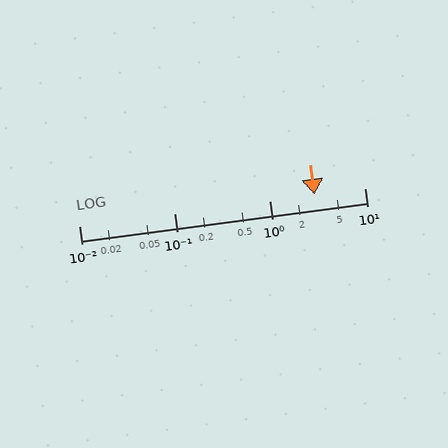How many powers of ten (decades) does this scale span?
The scale spans 3 decades, from 0.01 to 10.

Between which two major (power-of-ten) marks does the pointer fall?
The pointer is between 1 and 10.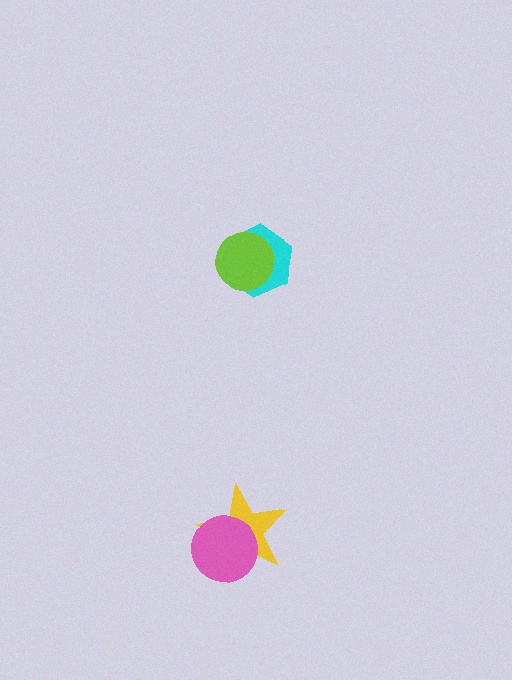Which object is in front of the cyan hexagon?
The lime circle is in front of the cyan hexagon.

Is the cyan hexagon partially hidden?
Yes, it is partially covered by another shape.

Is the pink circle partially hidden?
No, no other shape covers it.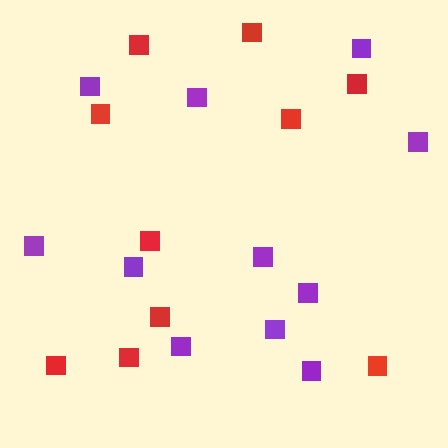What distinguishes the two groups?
There are 2 groups: one group of purple squares (11) and one group of red squares (10).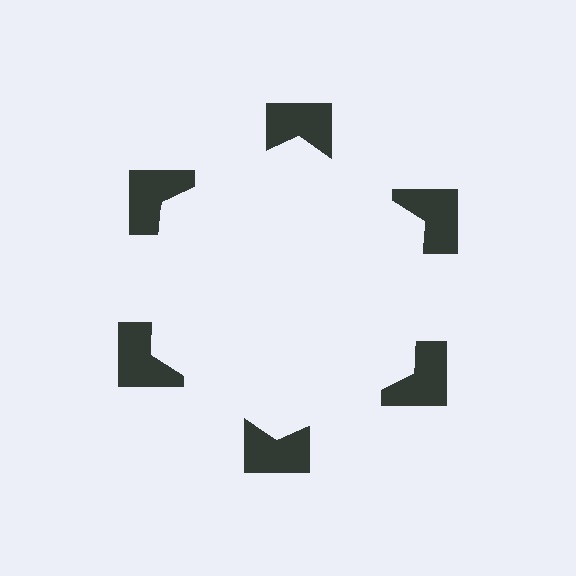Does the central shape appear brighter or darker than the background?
It typically appears slightly brighter than the background, even though no actual brightness change is drawn.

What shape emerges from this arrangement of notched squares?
An illusory hexagon — its edges are inferred from the aligned wedge cuts in the notched squares, not physically drawn.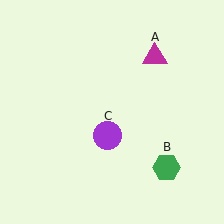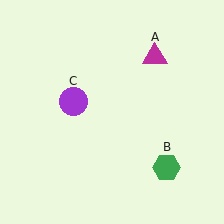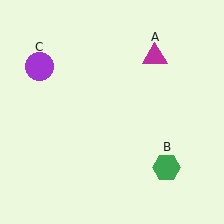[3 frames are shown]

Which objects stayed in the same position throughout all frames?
Magenta triangle (object A) and green hexagon (object B) remained stationary.